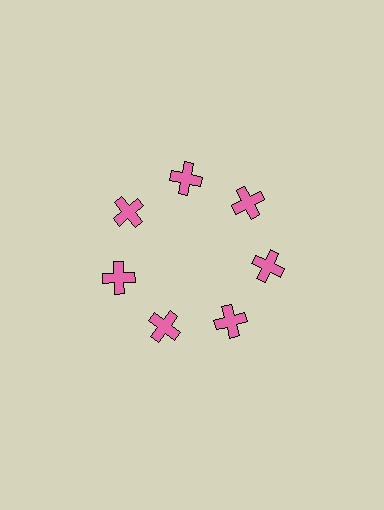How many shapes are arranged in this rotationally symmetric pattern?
There are 7 shapes, arranged in 7 groups of 1.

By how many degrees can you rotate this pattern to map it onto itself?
The pattern maps onto itself every 51 degrees of rotation.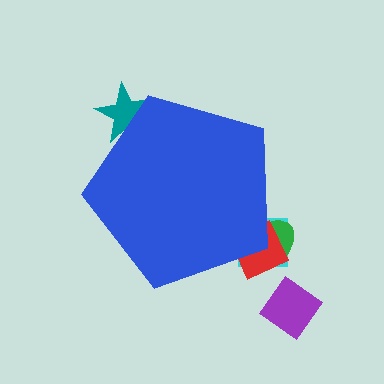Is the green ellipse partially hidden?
Yes, the green ellipse is partially hidden behind the blue pentagon.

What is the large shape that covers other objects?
A blue pentagon.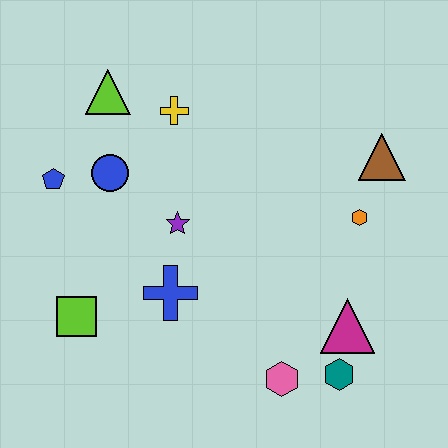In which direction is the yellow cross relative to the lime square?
The yellow cross is above the lime square.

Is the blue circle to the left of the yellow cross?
Yes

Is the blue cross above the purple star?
No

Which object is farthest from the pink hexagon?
The lime triangle is farthest from the pink hexagon.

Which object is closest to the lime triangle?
The yellow cross is closest to the lime triangle.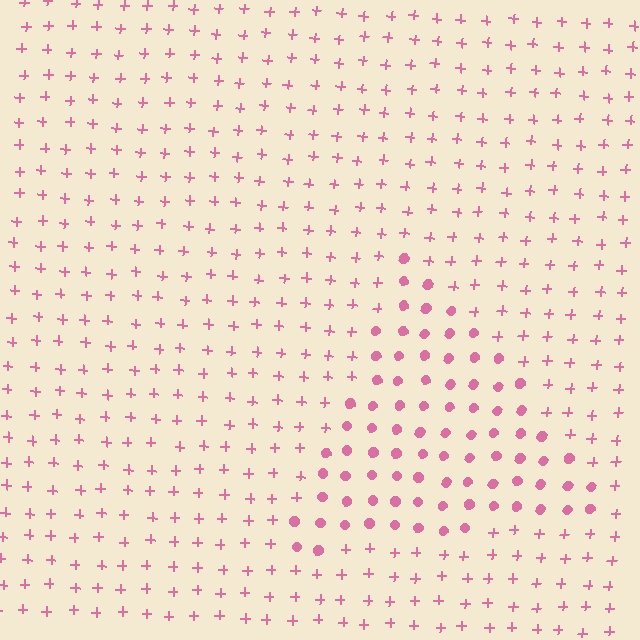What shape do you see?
I see a triangle.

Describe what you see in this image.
The image is filled with small pink elements arranged in a uniform grid. A triangle-shaped region contains circles, while the surrounding area contains plus signs. The boundary is defined purely by the change in element shape.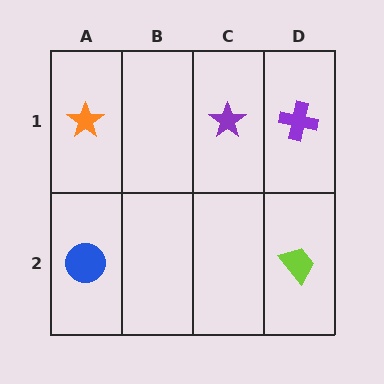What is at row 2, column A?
A blue circle.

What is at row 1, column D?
A purple cross.